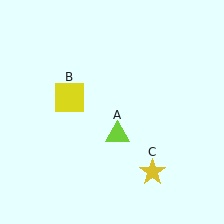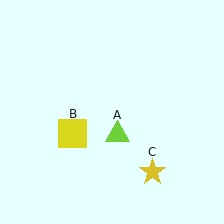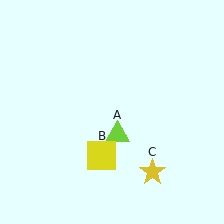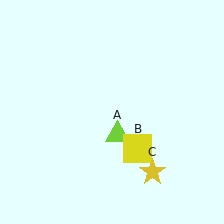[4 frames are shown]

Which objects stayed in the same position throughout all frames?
Lime triangle (object A) and yellow star (object C) remained stationary.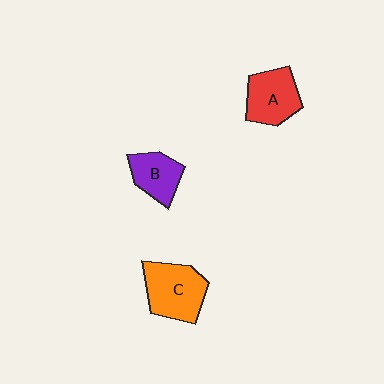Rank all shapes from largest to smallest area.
From largest to smallest: C (orange), A (red), B (purple).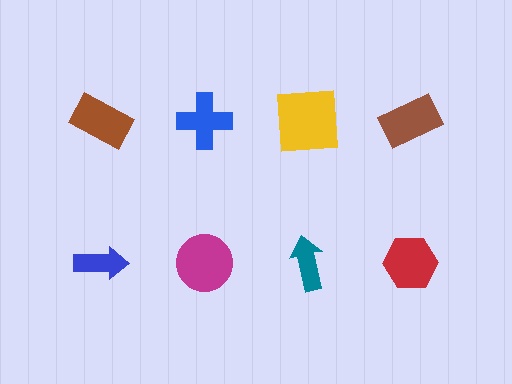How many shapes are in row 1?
4 shapes.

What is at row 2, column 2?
A magenta circle.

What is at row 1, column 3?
A yellow square.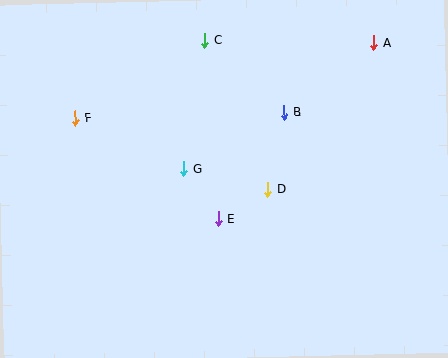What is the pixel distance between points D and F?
The distance between D and F is 206 pixels.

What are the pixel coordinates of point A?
Point A is at (373, 43).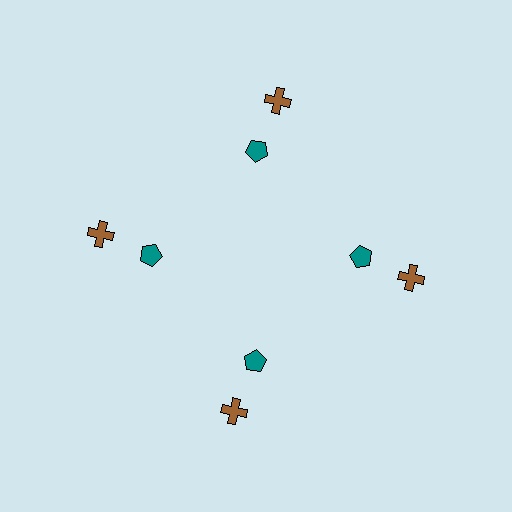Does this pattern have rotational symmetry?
Yes, this pattern has 4-fold rotational symmetry. It looks the same after rotating 90 degrees around the center.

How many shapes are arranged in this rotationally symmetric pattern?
There are 8 shapes, arranged in 4 groups of 2.